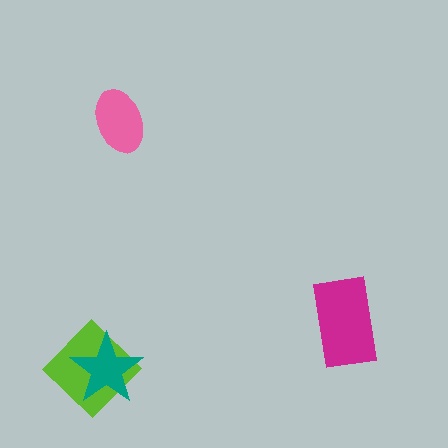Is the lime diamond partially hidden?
Yes, it is partially covered by another shape.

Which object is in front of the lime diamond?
The teal star is in front of the lime diamond.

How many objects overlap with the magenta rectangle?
0 objects overlap with the magenta rectangle.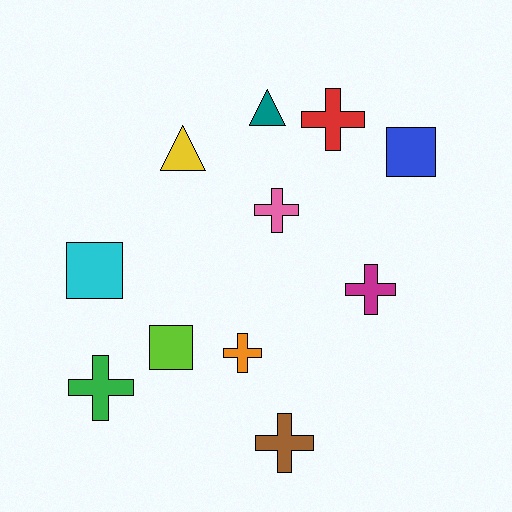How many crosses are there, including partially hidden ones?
There are 6 crosses.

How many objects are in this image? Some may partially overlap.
There are 11 objects.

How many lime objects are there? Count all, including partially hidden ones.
There is 1 lime object.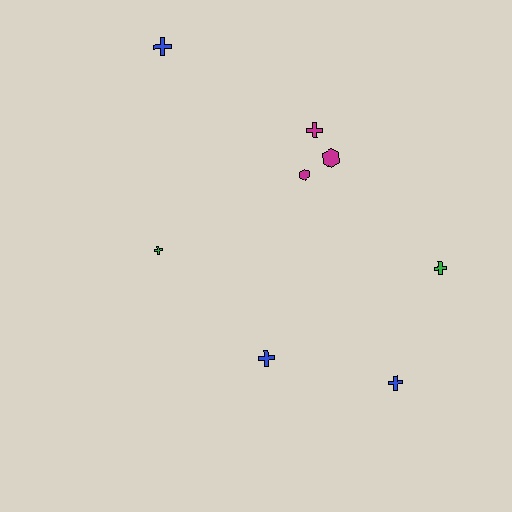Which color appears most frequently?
Blue, with 3 objects.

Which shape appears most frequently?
Cross, with 6 objects.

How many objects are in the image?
There are 8 objects.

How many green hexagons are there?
There are no green hexagons.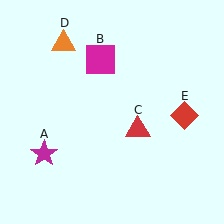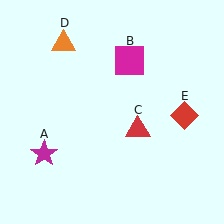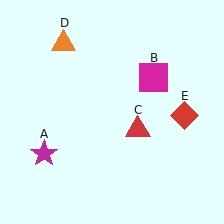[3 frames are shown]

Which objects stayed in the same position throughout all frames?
Magenta star (object A) and red triangle (object C) and orange triangle (object D) and red diamond (object E) remained stationary.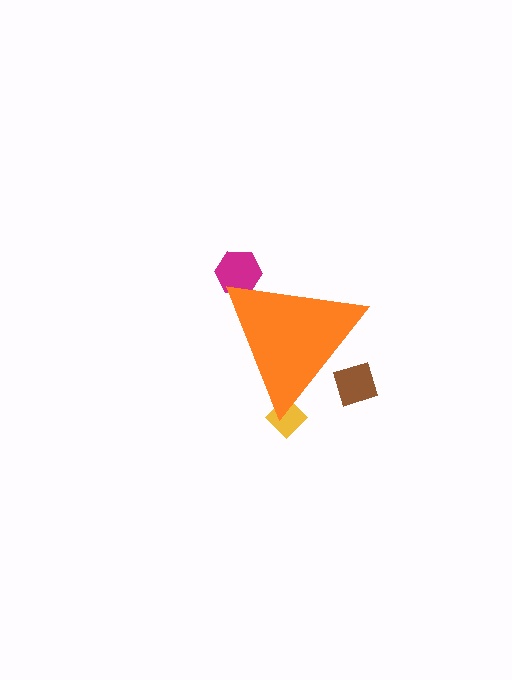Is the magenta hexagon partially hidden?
Yes, the magenta hexagon is partially hidden behind the orange triangle.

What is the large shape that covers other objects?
An orange triangle.